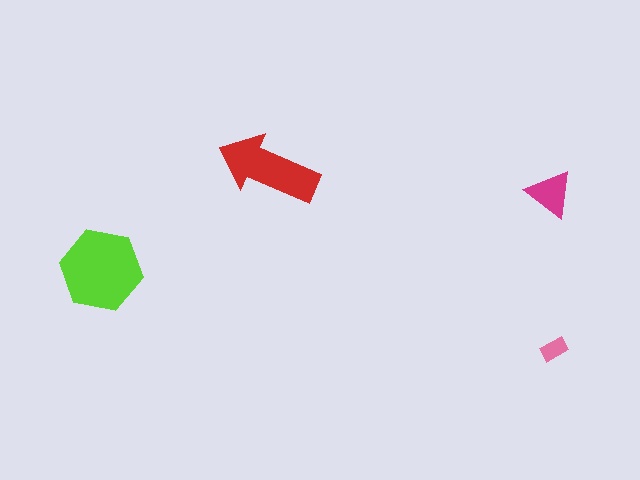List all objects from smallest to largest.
The pink rectangle, the magenta triangle, the red arrow, the lime hexagon.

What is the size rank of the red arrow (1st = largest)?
2nd.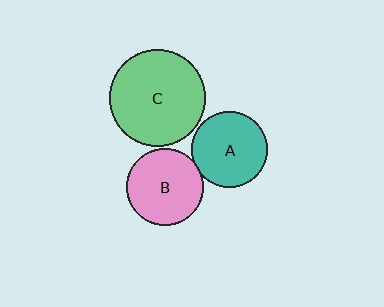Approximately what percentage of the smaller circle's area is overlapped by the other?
Approximately 5%.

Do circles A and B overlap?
Yes.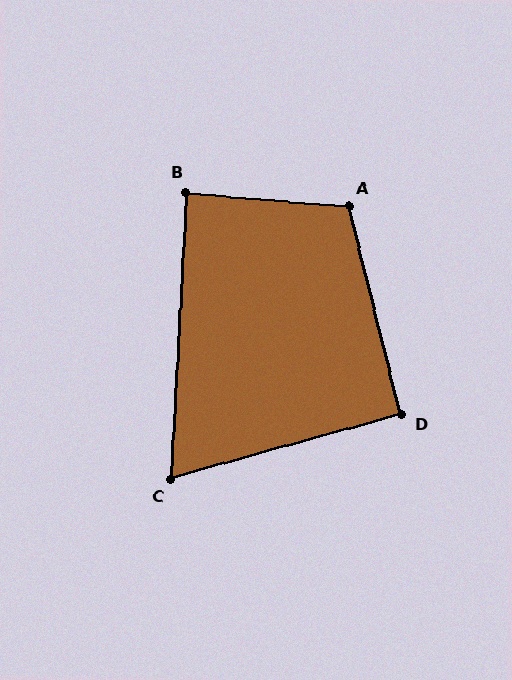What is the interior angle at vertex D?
Approximately 92 degrees (approximately right).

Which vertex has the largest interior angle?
A, at approximately 109 degrees.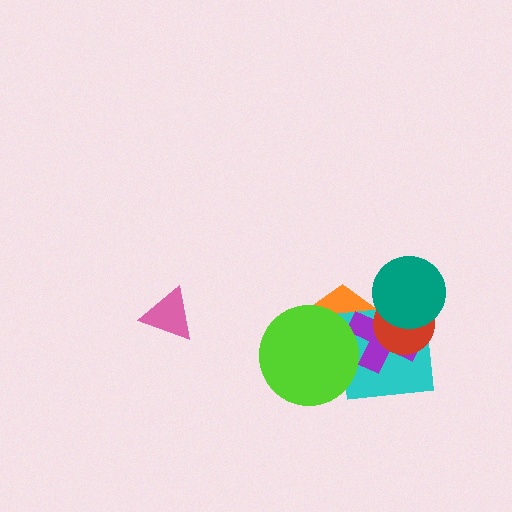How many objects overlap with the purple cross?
5 objects overlap with the purple cross.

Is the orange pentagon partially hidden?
Yes, it is partially covered by another shape.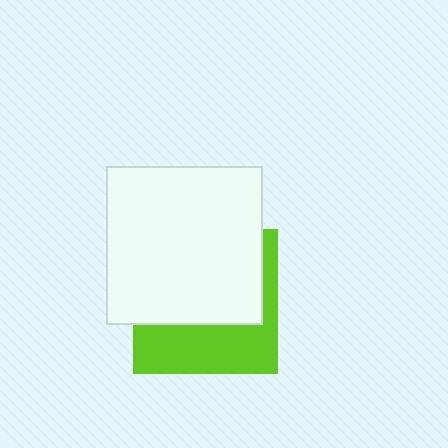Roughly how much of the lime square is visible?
A small part of it is visible (roughly 40%).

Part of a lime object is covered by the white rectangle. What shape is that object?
It is a square.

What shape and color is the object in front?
The object in front is a white rectangle.